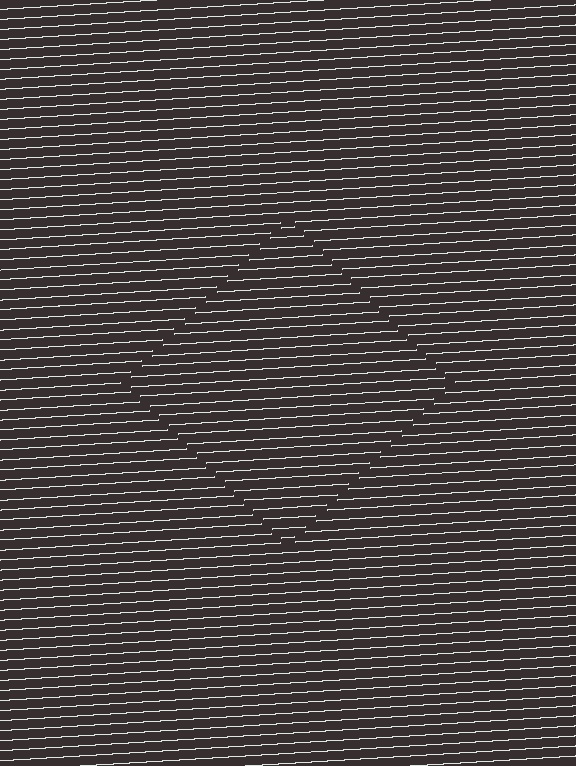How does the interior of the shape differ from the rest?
The interior of the shape contains the same grating, shifted by half a period — the contour is defined by the phase discontinuity where line-ends from the inner and outer gratings abut.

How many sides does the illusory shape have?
4 sides — the line-ends trace a square.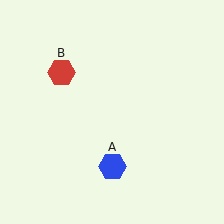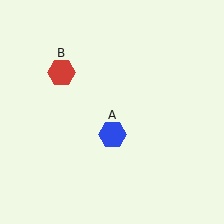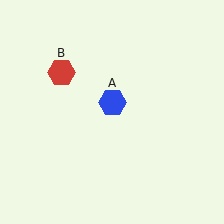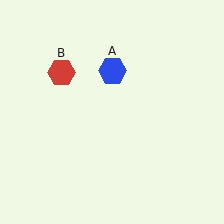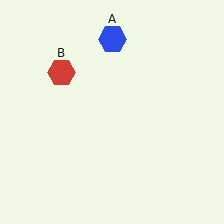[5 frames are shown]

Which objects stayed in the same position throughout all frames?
Red hexagon (object B) remained stationary.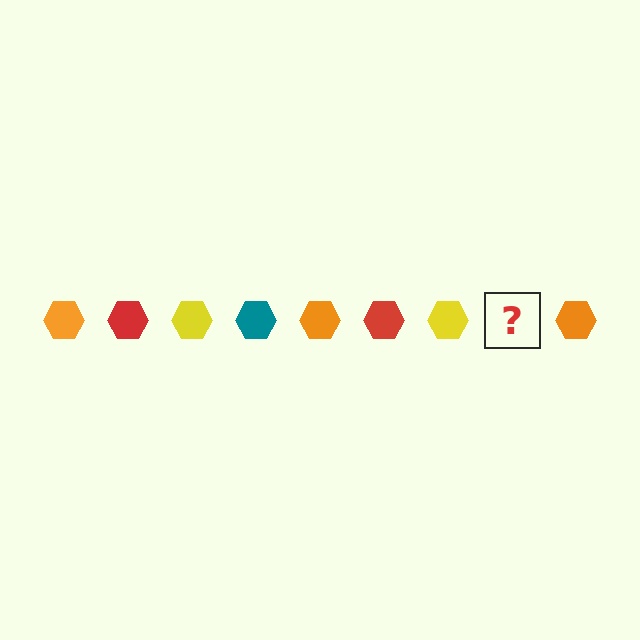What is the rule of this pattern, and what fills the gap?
The rule is that the pattern cycles through orange, red, yellow, teal hexagons. The gap should be filled with a teal hexagon.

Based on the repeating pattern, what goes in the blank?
The blank should be a teal hexagon.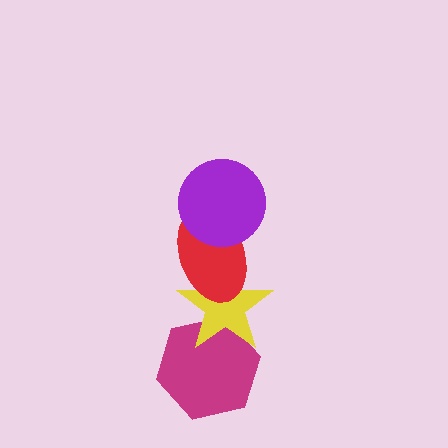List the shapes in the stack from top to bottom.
From top to bottom: the purple circle, the red ellipse, the yellow star, the magenta hexagon.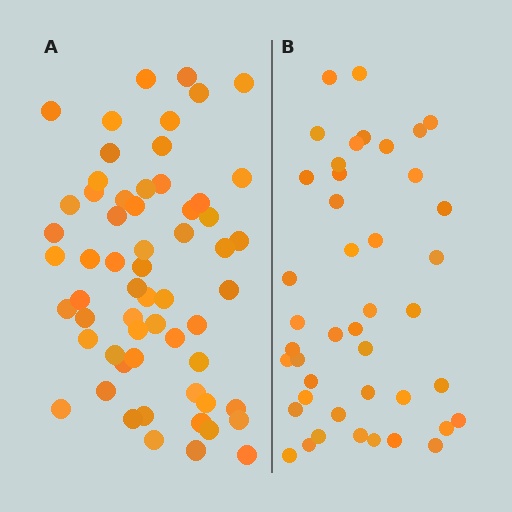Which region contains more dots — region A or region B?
Region A (the left region) has more dots.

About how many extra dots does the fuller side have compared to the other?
Region A has approximately 15 more dots than region B.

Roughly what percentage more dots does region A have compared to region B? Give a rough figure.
About 40% more.